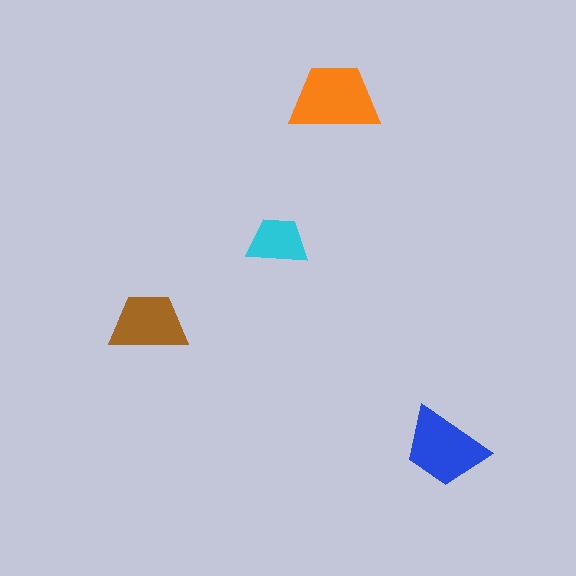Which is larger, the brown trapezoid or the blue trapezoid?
The blue one.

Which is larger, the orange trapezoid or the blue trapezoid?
The orange one.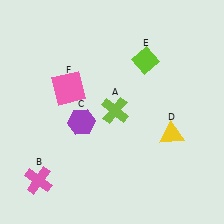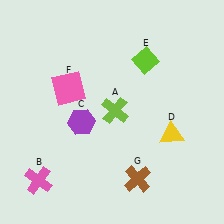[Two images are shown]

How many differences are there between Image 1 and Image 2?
There is 1 difference between the two images.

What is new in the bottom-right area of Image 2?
A brown cross (G) was added in the bottom-right area of Image 2.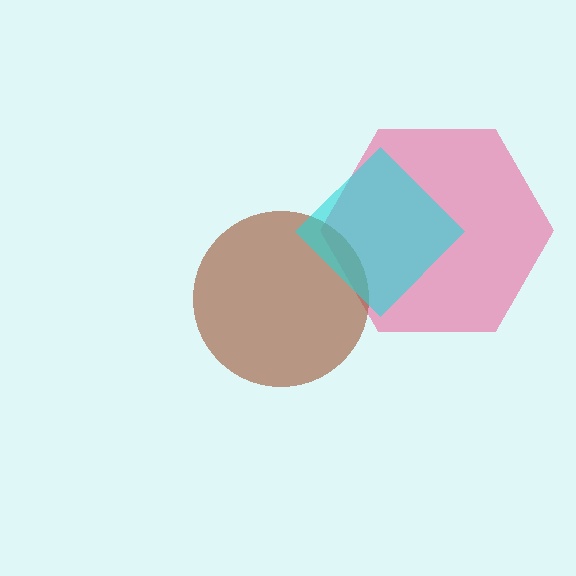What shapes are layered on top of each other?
The layered shapes are: a pink hexagon, a brown circle, a cyan diamond.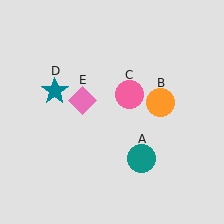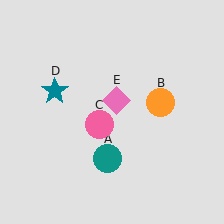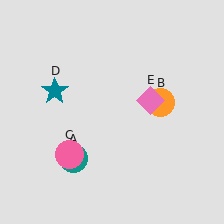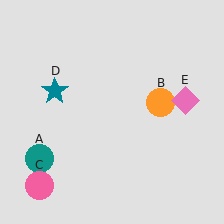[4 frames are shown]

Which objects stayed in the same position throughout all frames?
Orange circle (object B) and teal star (object D) remained stationary.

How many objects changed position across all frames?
3 objects changed position: teal circle (object A), pink circle (object C), pink diamond (object E).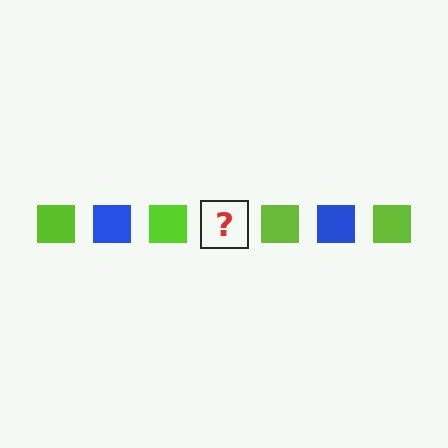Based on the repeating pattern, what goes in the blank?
The blank should be a blue square.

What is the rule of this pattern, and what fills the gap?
The rule is that the pattern cycles through lime, blue squares. The gap should be filled with a blue square.